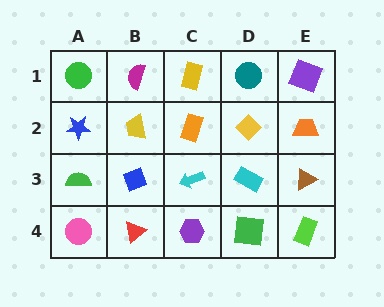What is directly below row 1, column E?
An orange trapezoid.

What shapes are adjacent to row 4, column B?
A blue diamond (row 3, column B), a pink circle (row 4, column A), a purple hexagon (row 4, column C).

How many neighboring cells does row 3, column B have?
4.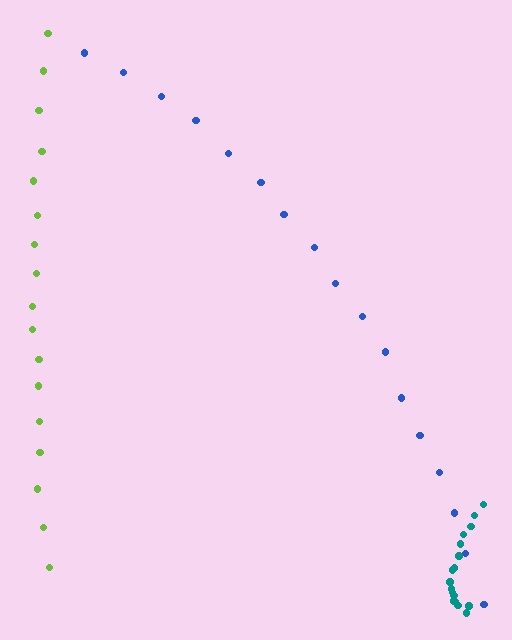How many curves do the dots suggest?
There are 3 distinct paths.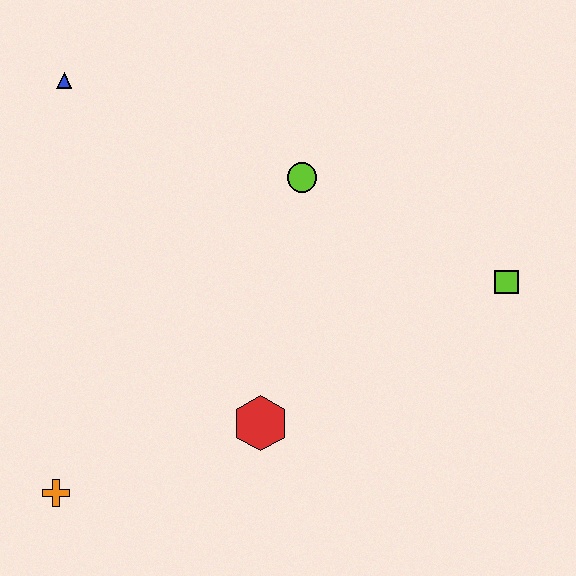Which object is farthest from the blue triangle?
The lime square is farthest from the blue triangle.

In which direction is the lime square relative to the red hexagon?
The lime square is to the right of the red hexagon.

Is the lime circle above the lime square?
Yes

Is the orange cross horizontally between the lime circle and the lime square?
No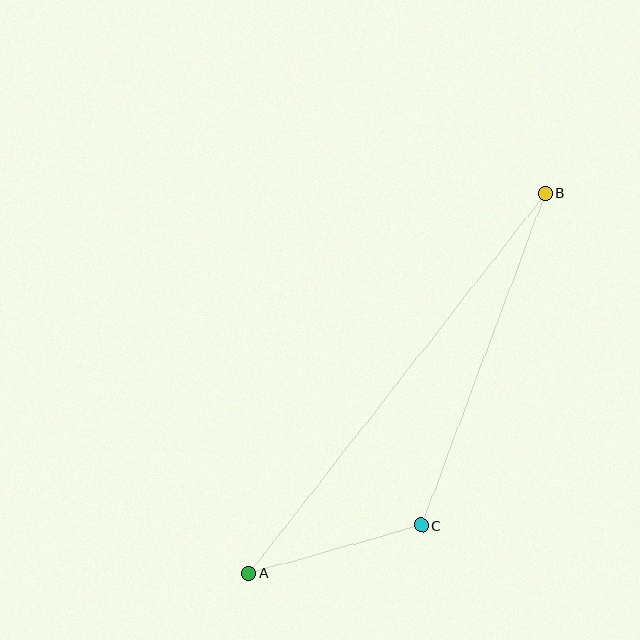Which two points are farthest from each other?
Points A and B are farthest from each other.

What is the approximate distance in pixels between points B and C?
The distance between B and C is approximately 354 pixels.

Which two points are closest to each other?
Points A and C are closest to each other.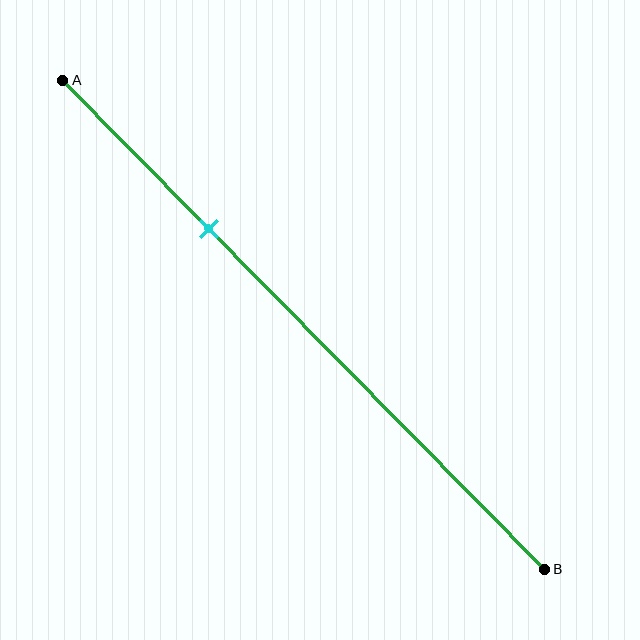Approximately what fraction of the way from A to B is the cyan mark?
The cyan mark is approximately 30% of the way from A to B.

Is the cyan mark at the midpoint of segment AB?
No, the mark is at about 30% from A, not at the 50% midpoint.